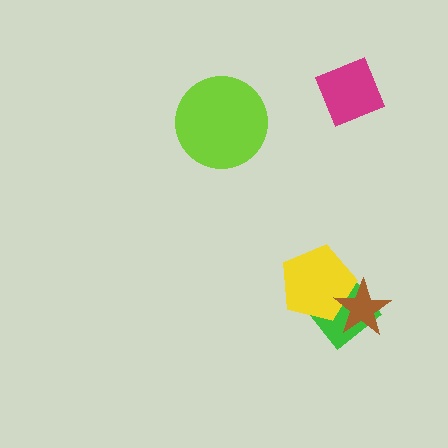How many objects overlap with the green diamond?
2 objects overlap with the green diamond.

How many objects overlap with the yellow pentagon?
2 objects overlap with the yellow pentagon.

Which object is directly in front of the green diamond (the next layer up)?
The yellow pentagon is directly in front of the green diamond.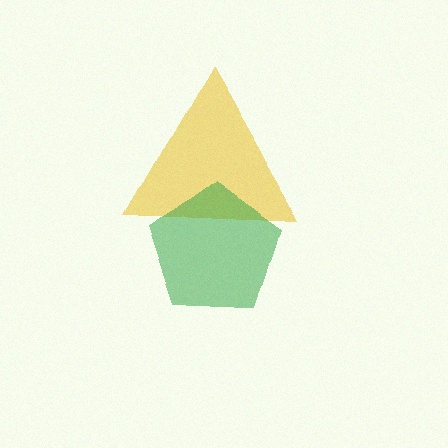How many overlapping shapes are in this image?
There are 2 overlapping shapes in the image.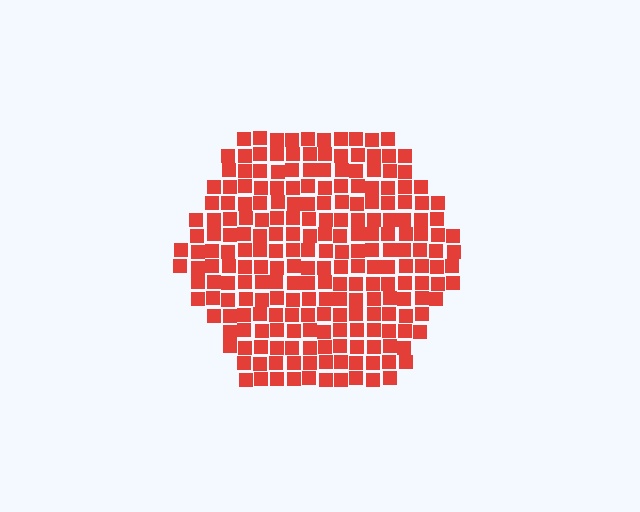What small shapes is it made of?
It is made of small squares.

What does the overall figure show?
The overall figure shows a hexagon.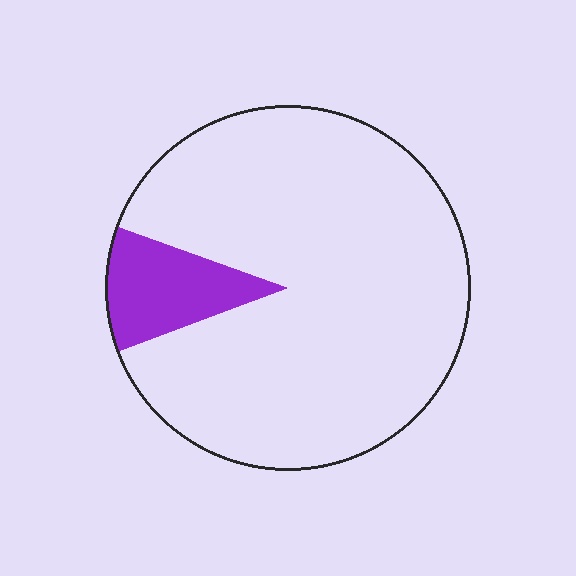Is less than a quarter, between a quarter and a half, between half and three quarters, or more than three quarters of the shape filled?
Less than a quarter.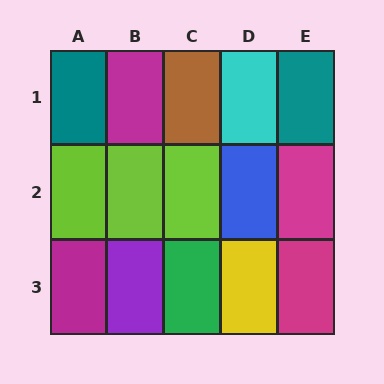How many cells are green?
1 cell is green.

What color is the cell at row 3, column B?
Purple.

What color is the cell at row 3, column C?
Green.